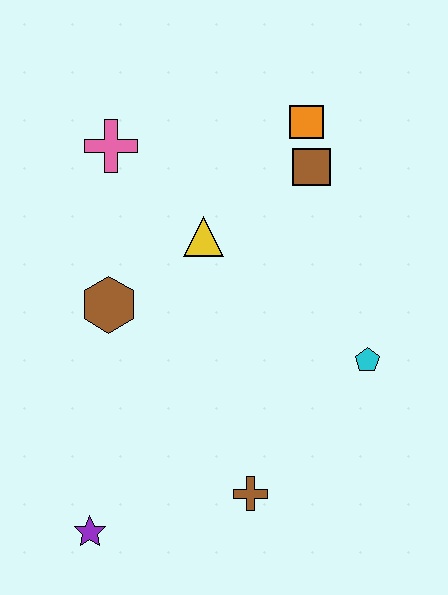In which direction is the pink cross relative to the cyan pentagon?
The pink cross is to the left of the cyan pentagon.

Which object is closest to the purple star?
The brown cross is closest to the purple star.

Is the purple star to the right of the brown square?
No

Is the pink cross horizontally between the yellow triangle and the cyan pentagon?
No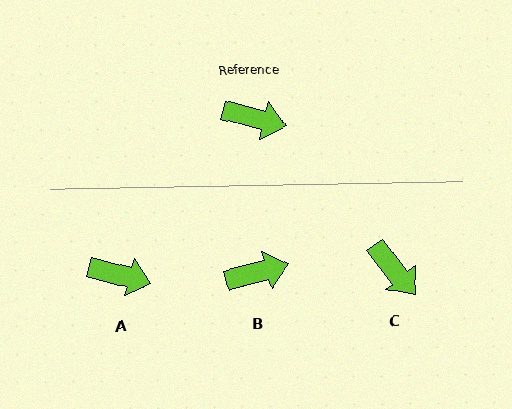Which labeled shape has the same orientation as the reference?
A.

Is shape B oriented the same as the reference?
No, it is off by about 29 degrees.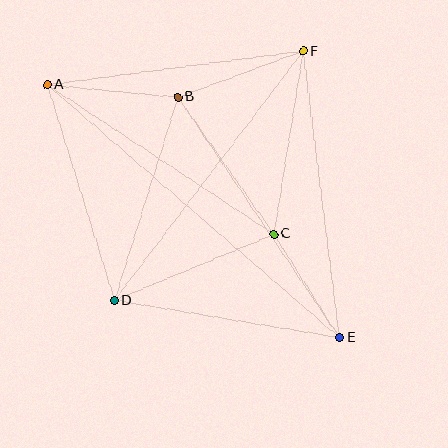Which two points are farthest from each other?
Points A and E are farthest from each other.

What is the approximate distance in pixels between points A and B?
The distance between A and B is approximately 132 pixels.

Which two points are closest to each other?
Points C and E are closest to each other.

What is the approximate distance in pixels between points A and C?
The distance between A and C is approximately 272 pixels.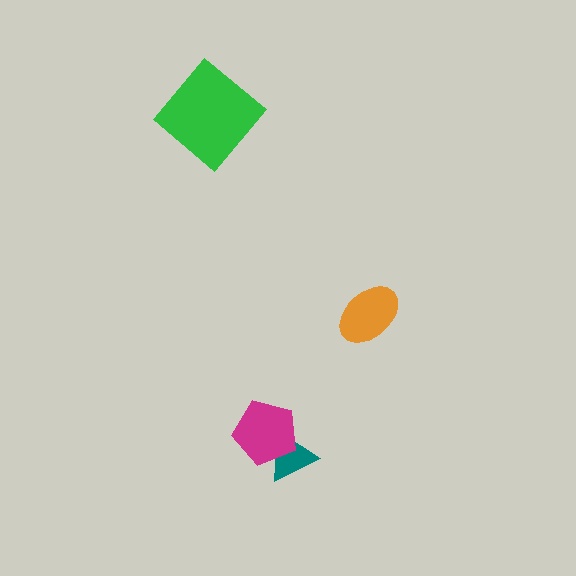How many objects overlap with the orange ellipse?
0 objects overlap with the orange ellipse.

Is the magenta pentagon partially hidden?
No, no other shape covers it.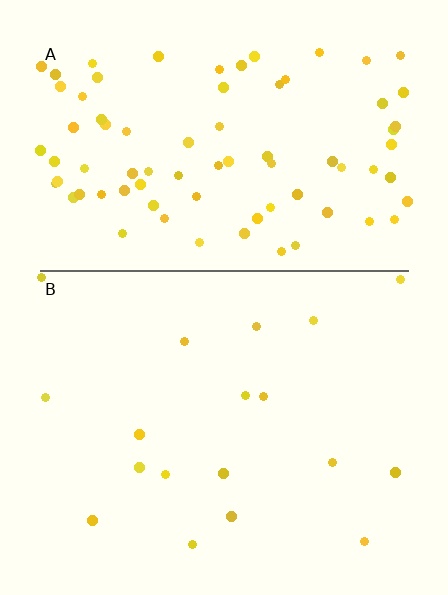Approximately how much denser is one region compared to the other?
Approximately 4.3× — region A over region B.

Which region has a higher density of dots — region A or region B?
A (the top).